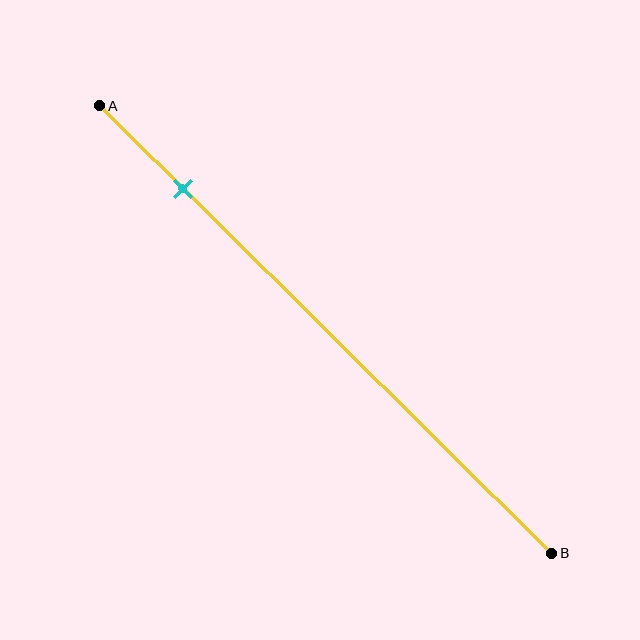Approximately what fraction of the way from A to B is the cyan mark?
The cyan mark is approximately 20% of the way from A to B.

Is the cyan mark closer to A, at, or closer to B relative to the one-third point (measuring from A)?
The cyan mark is closer to point A than the one-third point of segment AB.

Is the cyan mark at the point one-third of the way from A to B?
No, the mark is at about 20% from A, not at the 33% one-third point.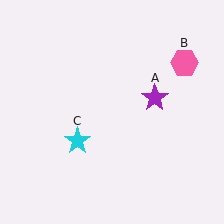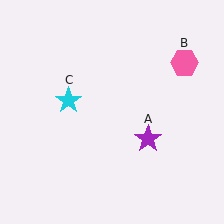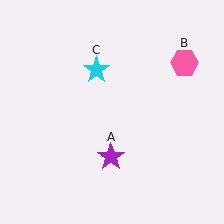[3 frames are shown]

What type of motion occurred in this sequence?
The purple star (object A), cyan star (object C) rotated clockwise around the center of the scene.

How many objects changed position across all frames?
2 objects changed position: purple star (object A), cyan star (object C).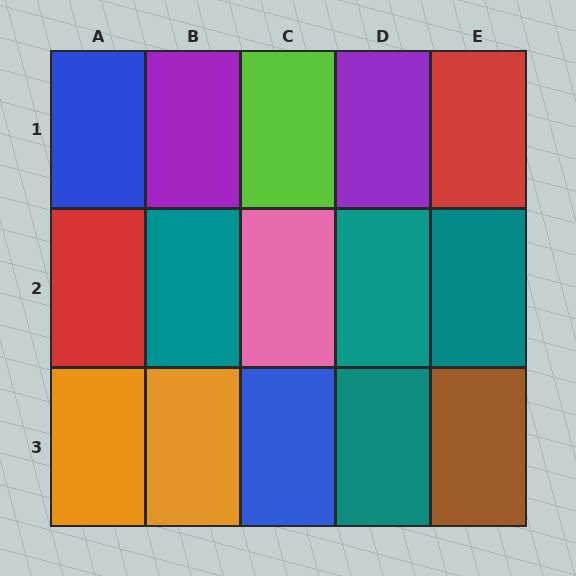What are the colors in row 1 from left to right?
Blue, purple, lime, purple, red.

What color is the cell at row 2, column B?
Teal.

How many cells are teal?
4 cells are teal.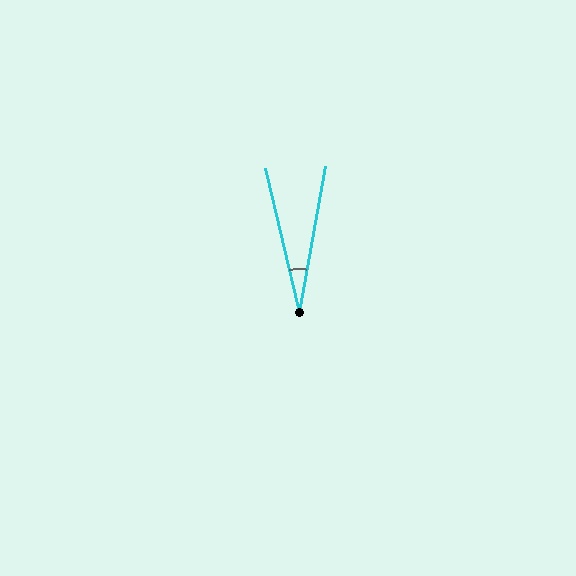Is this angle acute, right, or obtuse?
It is acute.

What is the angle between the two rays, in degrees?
Approximately 23 degrees.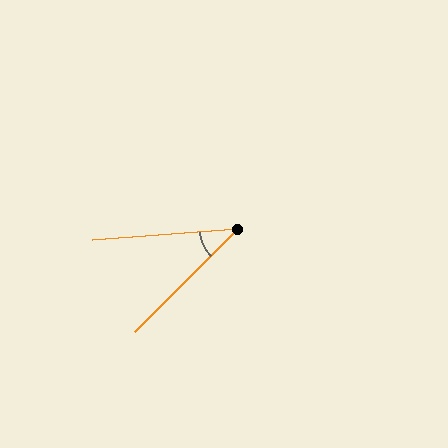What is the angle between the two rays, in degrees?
Approximately 41 degrees.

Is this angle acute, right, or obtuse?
It is acute.